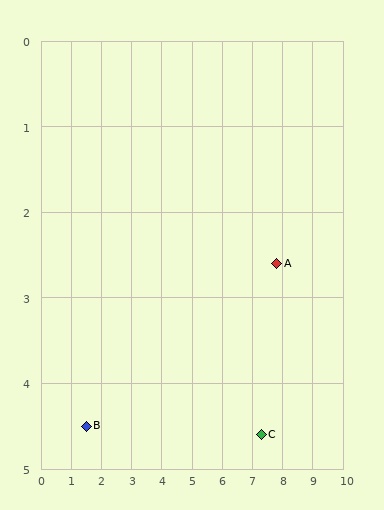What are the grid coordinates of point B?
Point B is at approximately (1.5, 4.5).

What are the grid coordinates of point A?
Point A is at approximately (7.8, 2.6).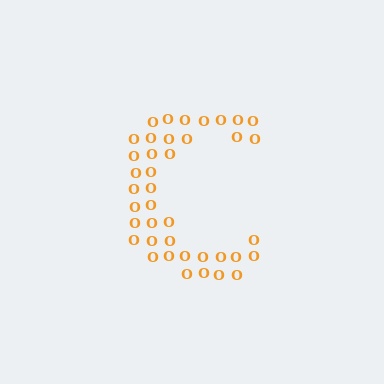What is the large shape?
The large shape is the letter C.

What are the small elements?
The small elements are letter O's.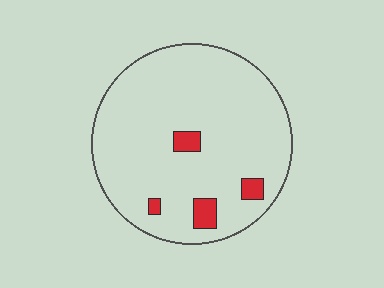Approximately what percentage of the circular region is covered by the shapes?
Approximately 5%.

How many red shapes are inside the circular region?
4.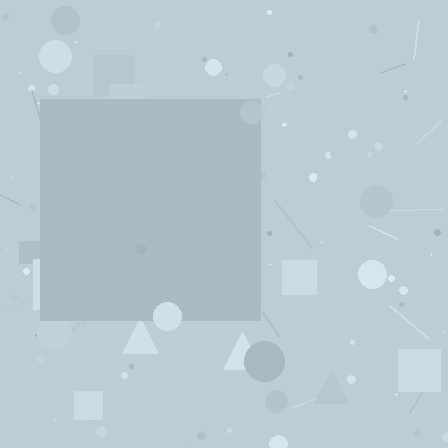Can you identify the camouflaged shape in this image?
The camouflaged shape is a square.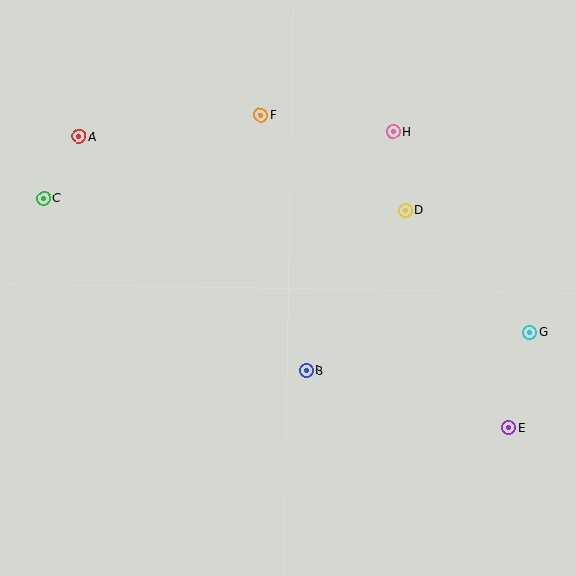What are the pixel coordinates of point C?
Point C is at (44, 198).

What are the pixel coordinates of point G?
Point G is at (530, 332).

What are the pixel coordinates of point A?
Point A is at (79, 136).